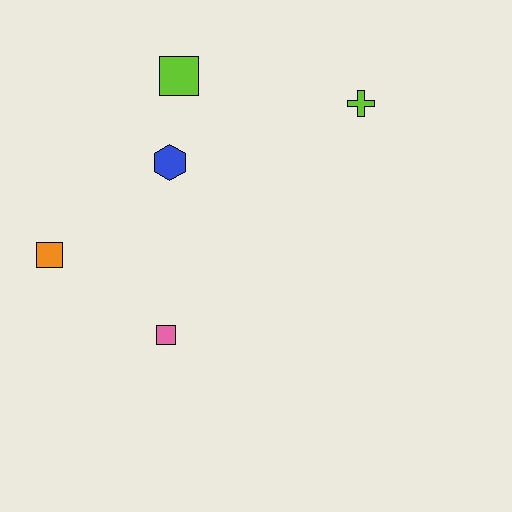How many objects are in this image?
There are 5 objects.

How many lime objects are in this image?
There are 2 lime objects.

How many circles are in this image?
There are no circles.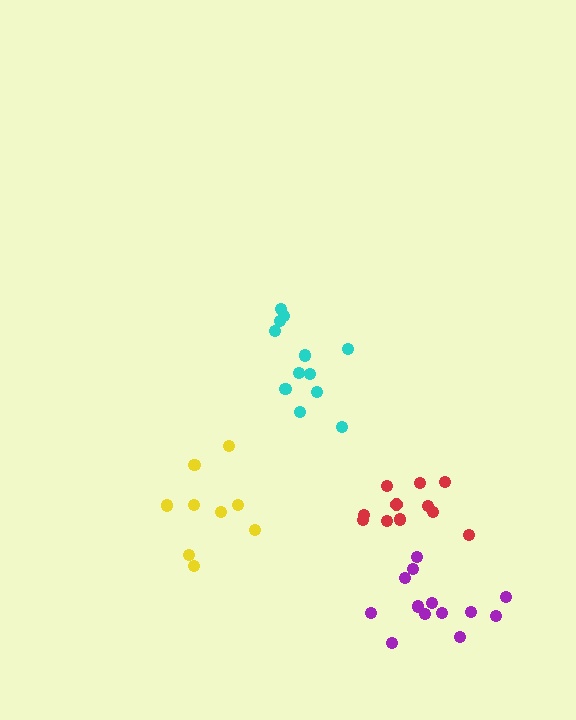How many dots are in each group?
Group 1: 9 dots, Group 2: 13 dots, Group 3: 12 dots, Group 4: 11 dots (45 total).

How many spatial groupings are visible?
There are 4 spatial groupings.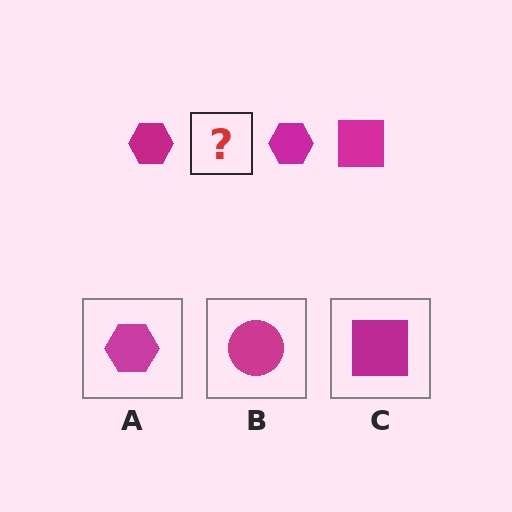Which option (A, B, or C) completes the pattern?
C.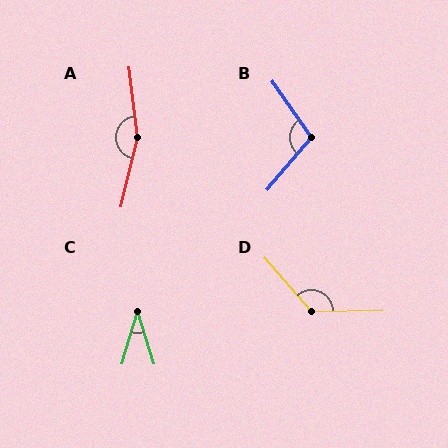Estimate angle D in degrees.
Approximately 130 degrees.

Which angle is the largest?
A, at approximately 160 degrees.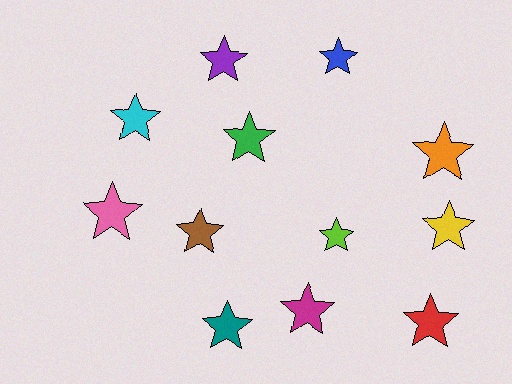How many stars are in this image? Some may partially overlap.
There are 12 stars.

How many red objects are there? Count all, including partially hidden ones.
There is 1 red object.